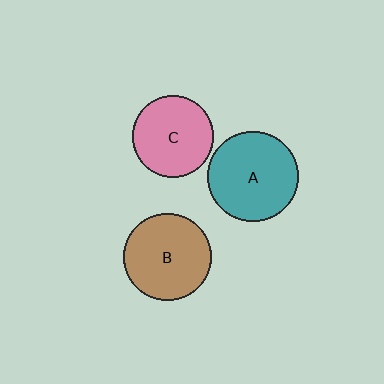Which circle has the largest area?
Circle A (teal).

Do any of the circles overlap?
No, none of the circles overlap.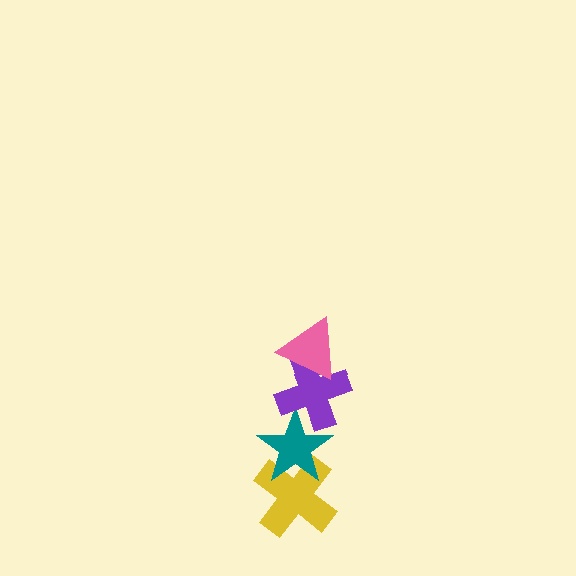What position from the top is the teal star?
The teal star is 3rd from the top.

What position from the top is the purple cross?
The purple cross is 2nd from the top.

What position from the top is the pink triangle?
The pink triangle is 1st from the top.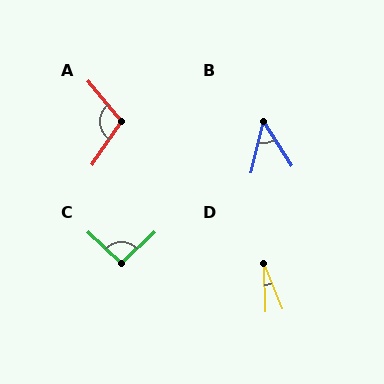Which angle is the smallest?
D, at approximately 20 degrees.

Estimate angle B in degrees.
Approximately 46 degrees.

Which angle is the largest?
A, at approximately 107 degrees.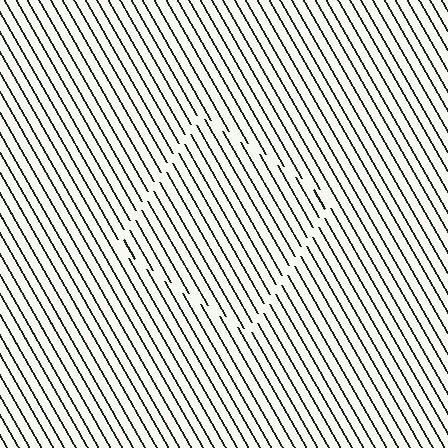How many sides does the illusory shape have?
4 sides — the line-ends trace a square.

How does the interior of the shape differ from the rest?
The interior of the shape contains the same grating, shifted by half a period — the contour is defined by the phase discontinuity where line-ends from the inner and outer gratings abut.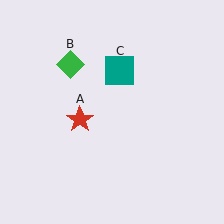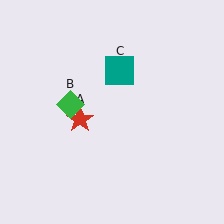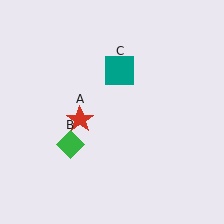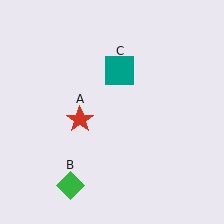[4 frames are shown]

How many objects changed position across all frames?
1 object changed position: green diamond (object B).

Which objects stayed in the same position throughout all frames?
Red star (object A) and teal square (object C) remained stationary.